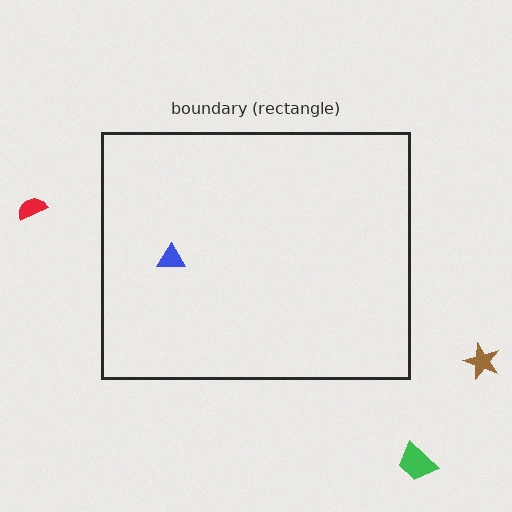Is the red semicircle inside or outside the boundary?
Outside.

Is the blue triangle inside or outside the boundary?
Inside.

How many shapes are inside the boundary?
1 inside, 3 outside.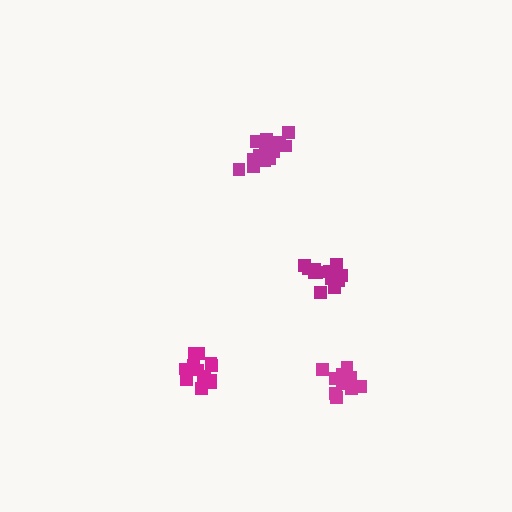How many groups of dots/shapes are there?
There are 4 groups.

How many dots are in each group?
Group 1: 14 dots, Group 2: 11 dots, Group 3: 14 dots, Group 4: 13 dots (52 total).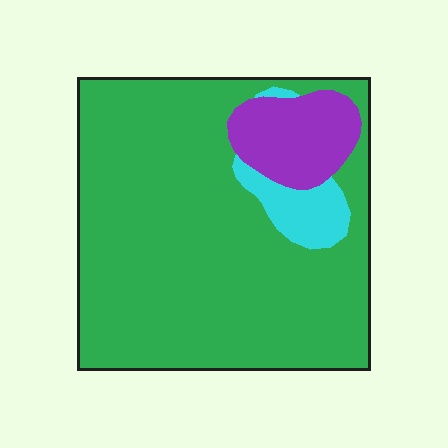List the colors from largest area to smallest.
From largest to smallest: green, purple, cyan.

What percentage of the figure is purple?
Purple takes up about one eighth (1/8) of the figure.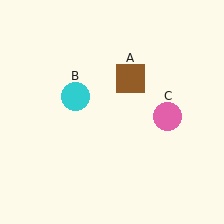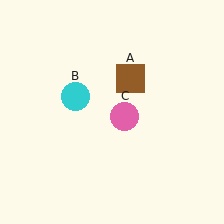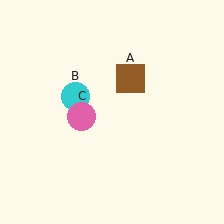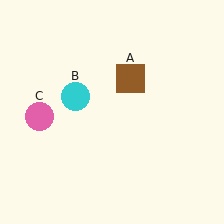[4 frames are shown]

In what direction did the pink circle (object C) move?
The pink circle (object C) moved left.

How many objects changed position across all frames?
1 object changed position: pink circle (object C).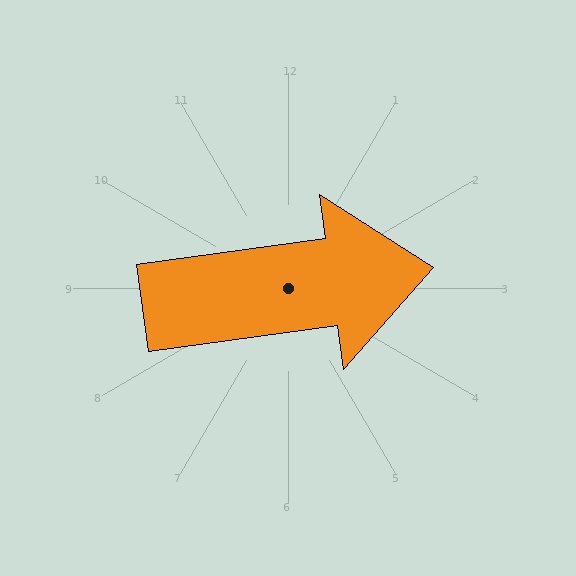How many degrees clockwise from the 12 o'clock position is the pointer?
Approximately 82 degrees.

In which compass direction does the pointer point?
East.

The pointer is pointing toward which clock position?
Roughly 3 o'clock.